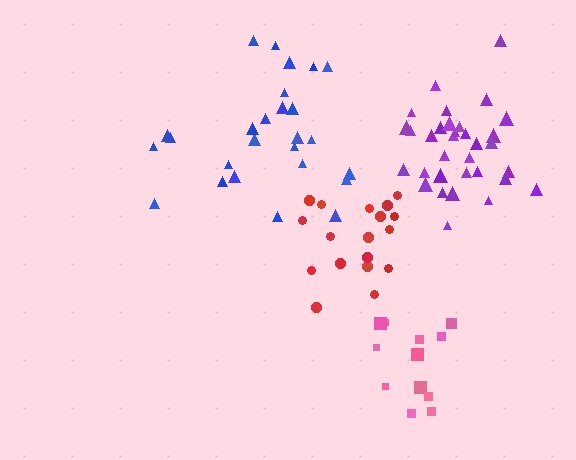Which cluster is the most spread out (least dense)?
Blue.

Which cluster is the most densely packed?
Purple.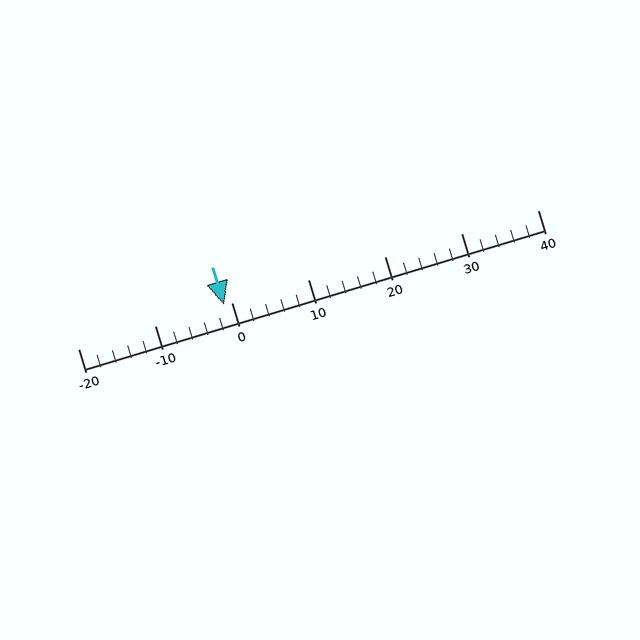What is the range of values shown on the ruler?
The ruler shows values from -20 to 40.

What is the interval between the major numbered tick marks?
The major tick marks are spaced 10 units apart.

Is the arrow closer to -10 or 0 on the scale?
The arrow is closer to 0.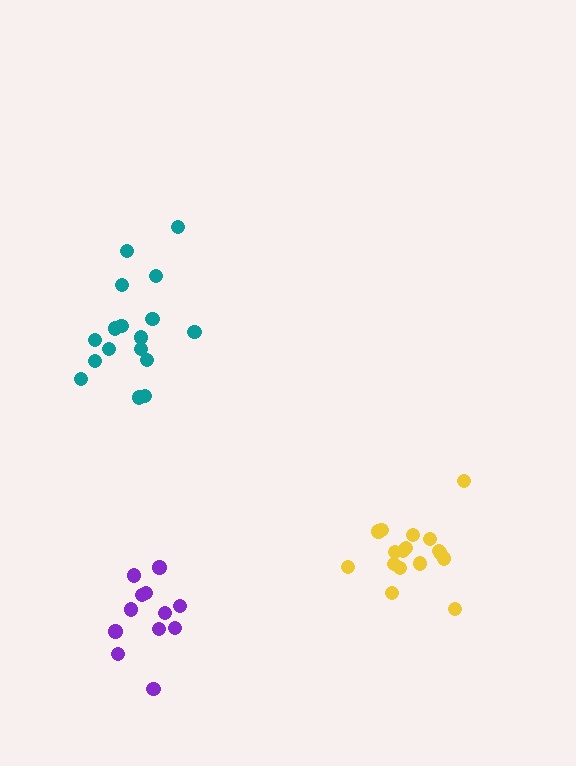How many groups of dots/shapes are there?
There are 3 groups.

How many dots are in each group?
Group 1: 17 dots, Group 2: 12 dots, Group 3: 17 dots (46 total).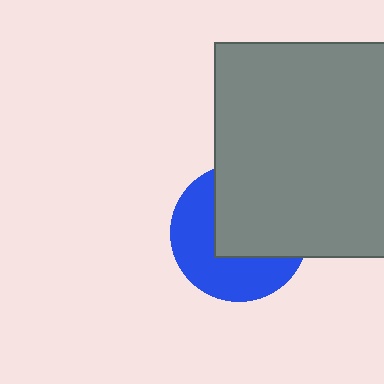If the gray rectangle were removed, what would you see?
You would see the complete blue circle.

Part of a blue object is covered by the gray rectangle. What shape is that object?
It is a circle.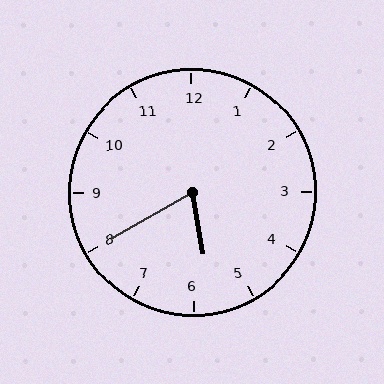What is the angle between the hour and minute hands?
Approximately 70 degrees.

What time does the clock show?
5:40.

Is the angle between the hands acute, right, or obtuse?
It is acute.